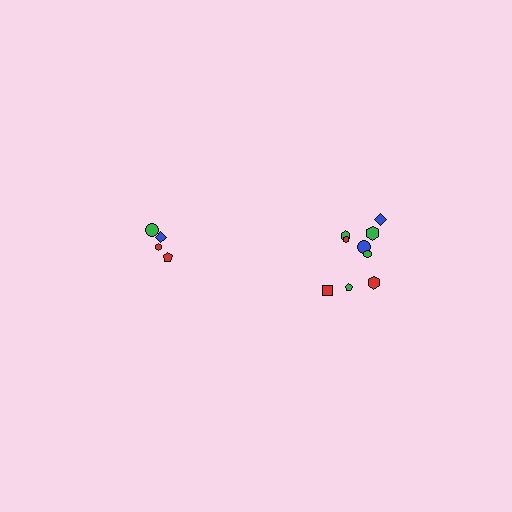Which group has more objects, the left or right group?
The right group.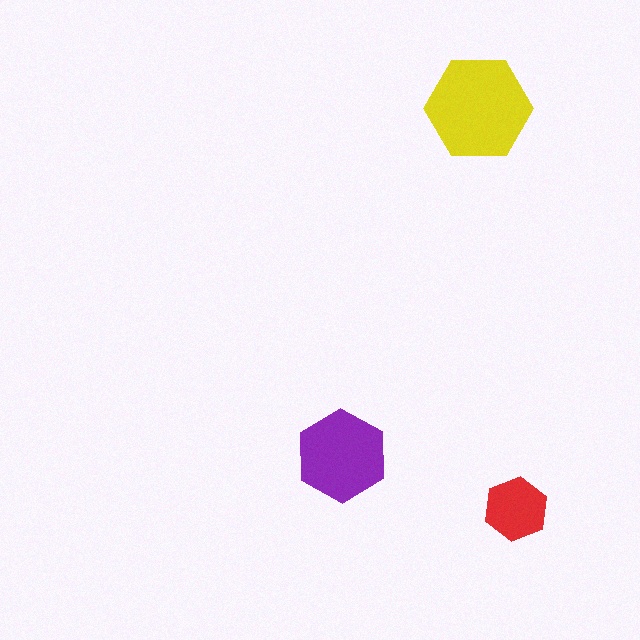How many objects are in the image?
There are 3 objects in the image.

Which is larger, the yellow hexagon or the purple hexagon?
The yellow one.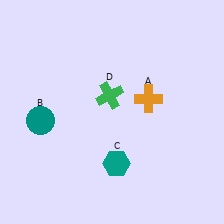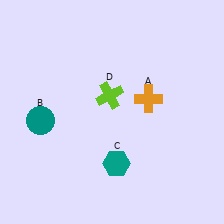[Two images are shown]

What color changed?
The cross (D) changed from green in Image 1 to lime in Image 2.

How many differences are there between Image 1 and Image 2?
There is 1 difference between the two images.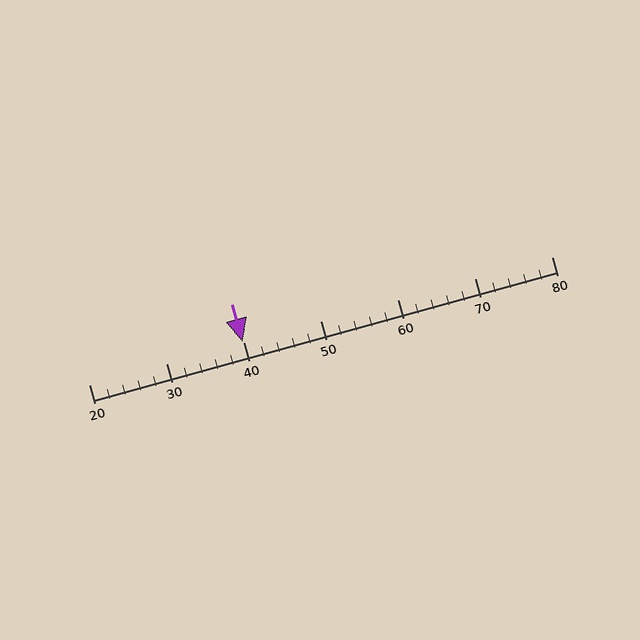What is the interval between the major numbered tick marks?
The major tick marks are spaced 10 units apart.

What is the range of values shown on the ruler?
The ruler shows values from 20 to 80.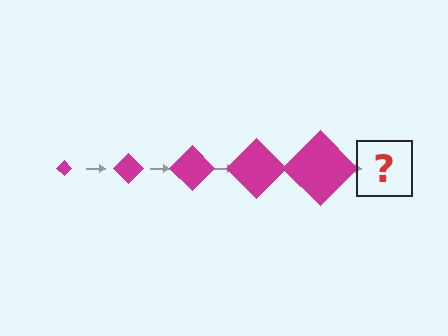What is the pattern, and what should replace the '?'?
The pattern is that the diamond gets progressively larger each step. The '?' should be a magenta diamond, larger than the previous one.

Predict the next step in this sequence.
The next step is a magenta diamond, larger than the previous one.